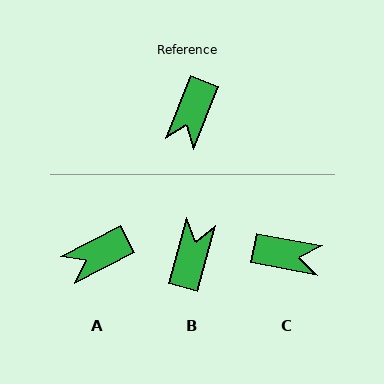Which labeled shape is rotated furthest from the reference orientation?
B, about 173 degrees away.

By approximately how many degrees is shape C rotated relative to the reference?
Approximately 101 degrees counter-clockwise.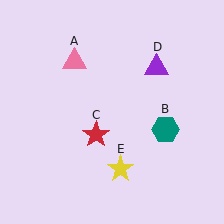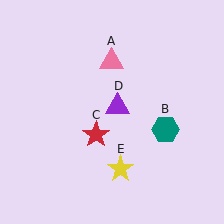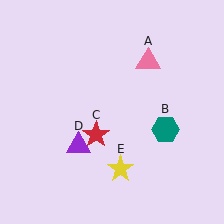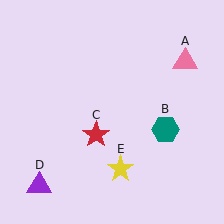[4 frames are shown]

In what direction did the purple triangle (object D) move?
The purple triangle (object D) moved down and to the left.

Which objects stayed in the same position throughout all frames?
Teal hexagon (object B) and red star (object C) and yellow star (object E) remained stationary.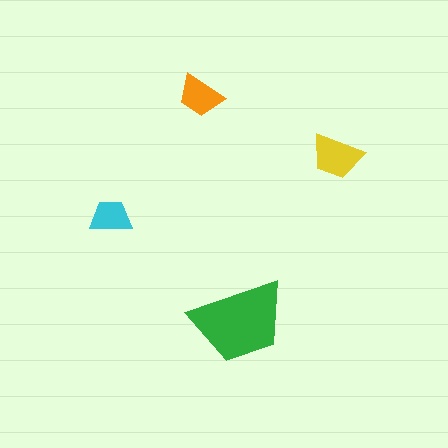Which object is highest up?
The orange trapezoid is topmost.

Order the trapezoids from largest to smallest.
the green one, the yellow one, the orange one, the cyan one.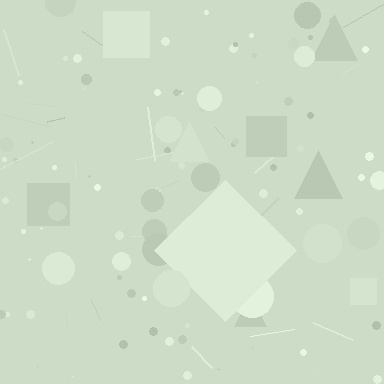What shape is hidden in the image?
A diamond is hidden in the image.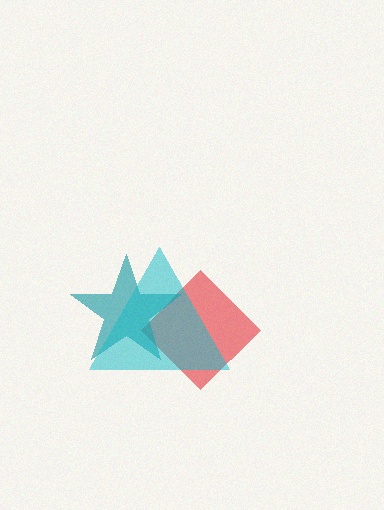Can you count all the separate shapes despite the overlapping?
Yes, there are 3 separate shapes.